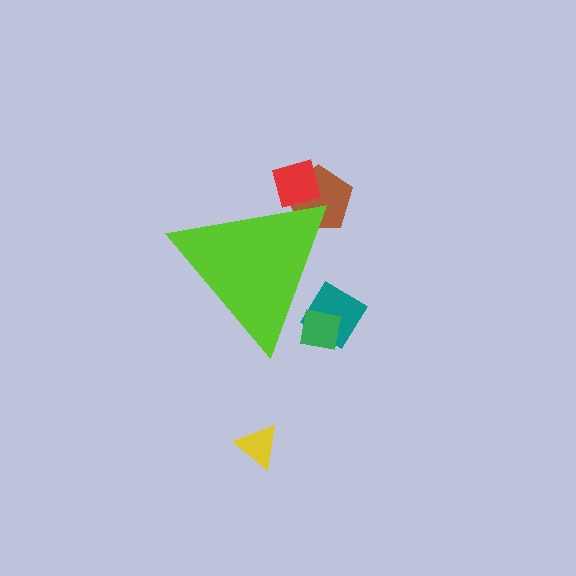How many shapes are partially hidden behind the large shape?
4 shapes are partially hidden.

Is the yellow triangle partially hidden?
No, the yellow triangle is fully visible.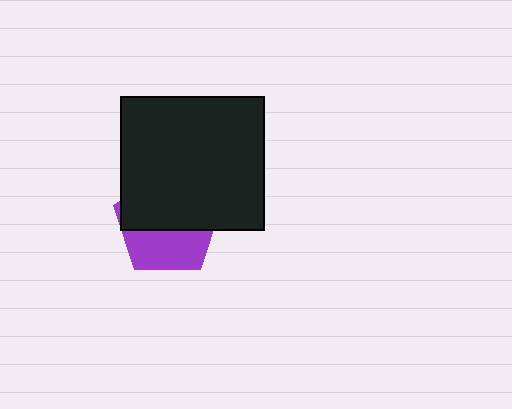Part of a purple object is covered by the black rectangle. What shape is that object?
It is a pentagon.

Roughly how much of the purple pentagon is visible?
A small part of it is visible (roughly 40%).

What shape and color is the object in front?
The object in front is a black rectangle.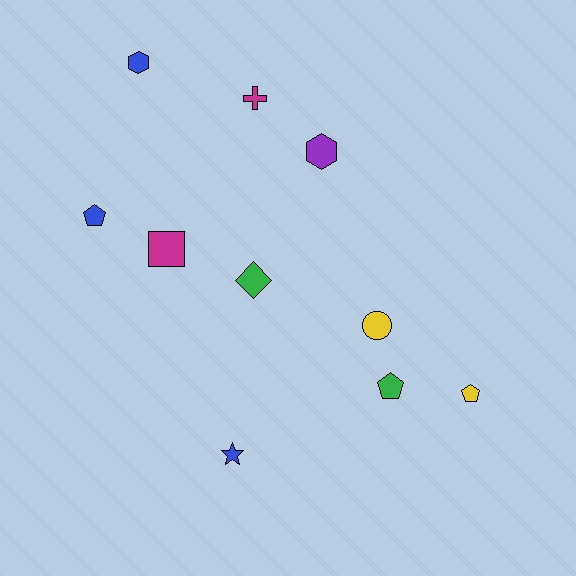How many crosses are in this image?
There is 1 cross.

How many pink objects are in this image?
There are no pink objects.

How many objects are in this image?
There are 10 objects.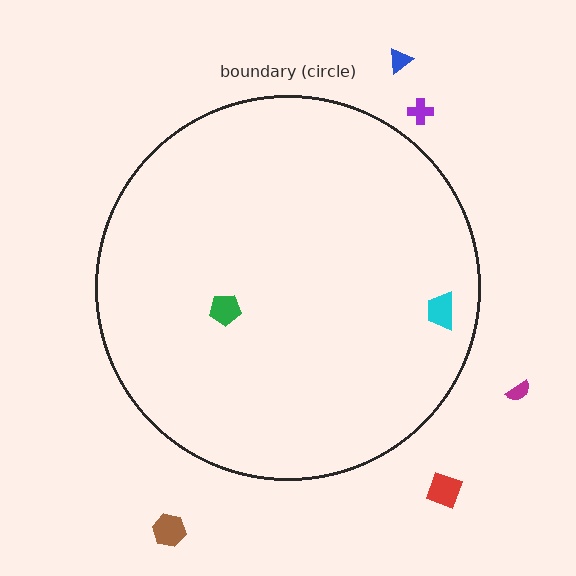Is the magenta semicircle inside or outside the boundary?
Outside.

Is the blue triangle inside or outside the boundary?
Outside.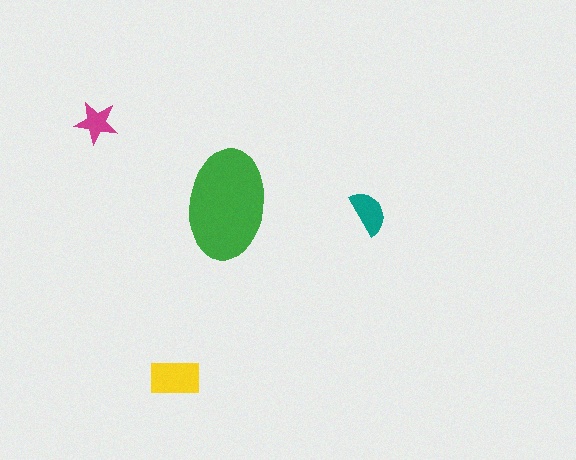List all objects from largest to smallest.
The green ellipse, the yellow rectangle, the teal semicircle, the magenta star.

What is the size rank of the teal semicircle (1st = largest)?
3rd.